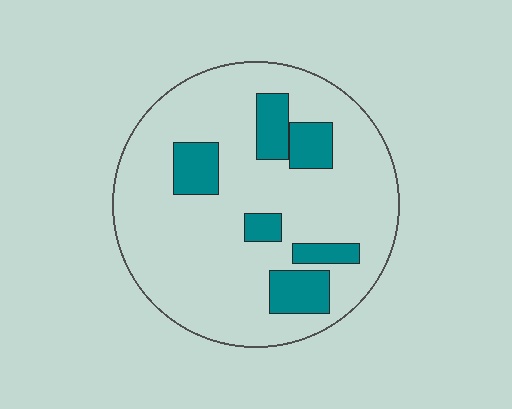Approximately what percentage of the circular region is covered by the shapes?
Approximately 20%.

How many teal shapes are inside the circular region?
6.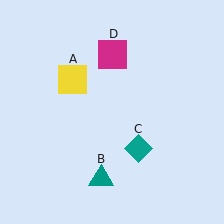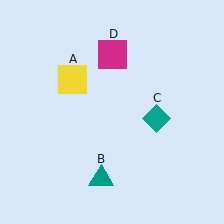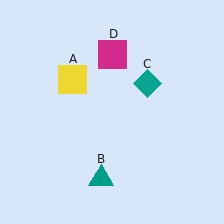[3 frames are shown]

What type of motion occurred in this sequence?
The teal diamond (object C) rotated counterclockwise around the center of the scene.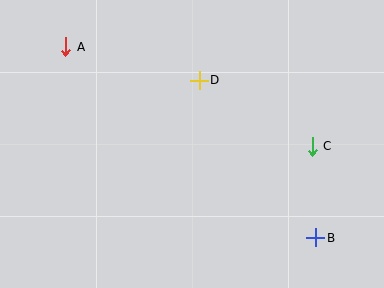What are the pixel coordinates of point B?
Point B is at (316, 238).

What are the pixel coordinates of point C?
Point C is at (312, 146).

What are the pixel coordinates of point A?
Point A is at (66, 47).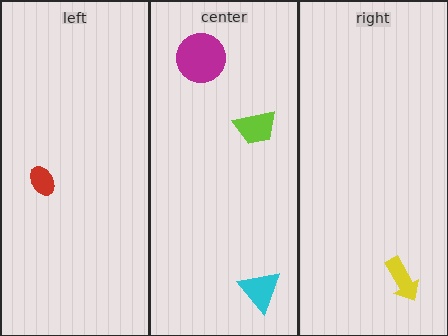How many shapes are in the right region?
1.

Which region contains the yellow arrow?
The right region.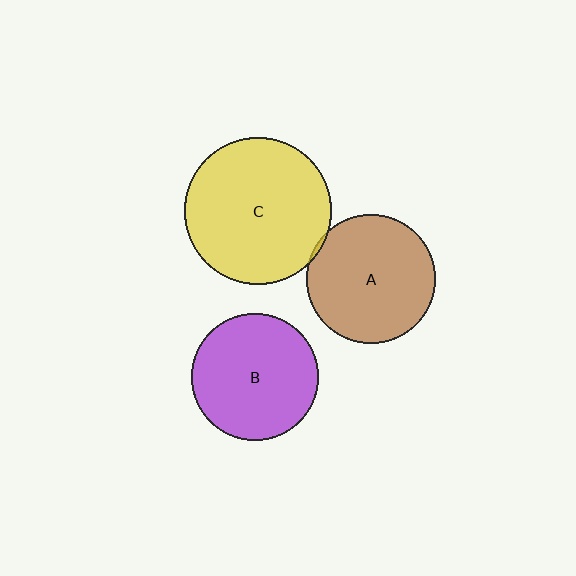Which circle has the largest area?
Circle C (yellow).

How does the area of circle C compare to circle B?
Approximately 1.3 times.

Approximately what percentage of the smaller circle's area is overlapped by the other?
Approximately 5%.